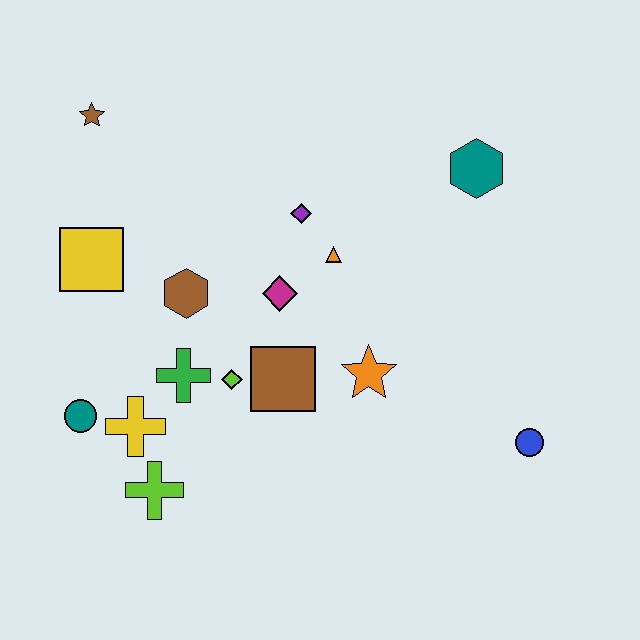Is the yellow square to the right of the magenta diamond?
No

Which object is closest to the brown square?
The lime diamond is closest to the brown square.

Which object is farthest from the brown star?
The blue circle is farthest from the brown star.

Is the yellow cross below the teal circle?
Yes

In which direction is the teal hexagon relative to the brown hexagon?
The teal hexagon is to the right of the brown hexagon.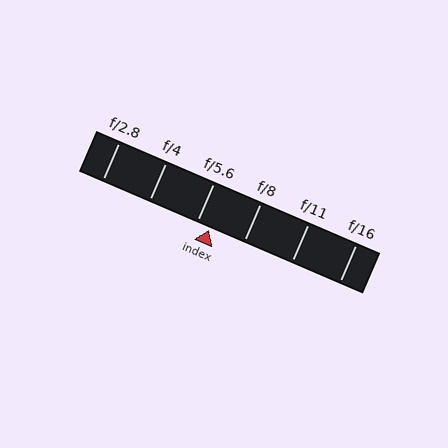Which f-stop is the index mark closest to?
The index mark is closest to f/5.6.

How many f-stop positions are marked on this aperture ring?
There are 6 f-stop positions marked.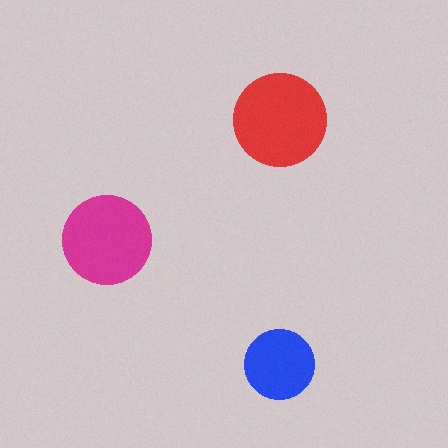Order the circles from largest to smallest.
the red one, the magenta one, the blue one.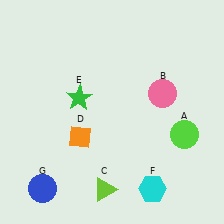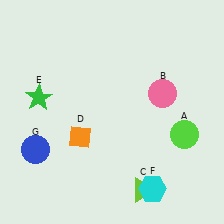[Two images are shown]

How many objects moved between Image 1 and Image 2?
3 objects moved between the two images.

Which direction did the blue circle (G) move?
The blue circle (G) moved up.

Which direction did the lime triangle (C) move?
The lime triangle (C) moved right.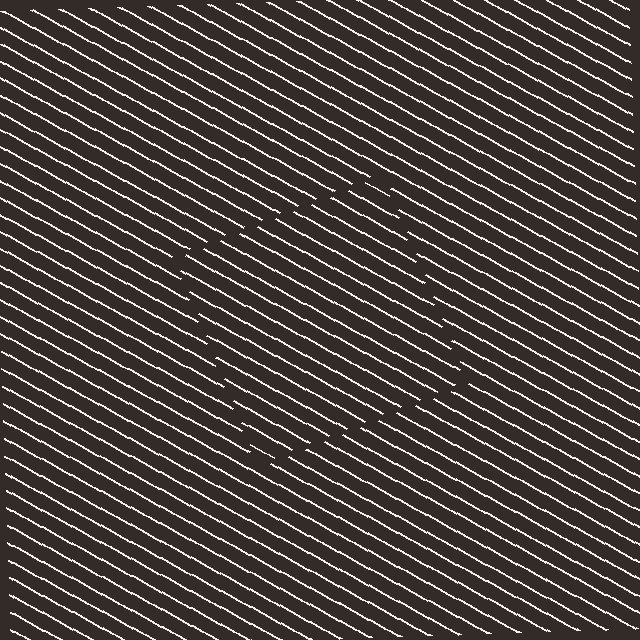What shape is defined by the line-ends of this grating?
An illusory square. The interior of the shape contains the same grating, shifted by half a period — the contour is defined by the phase discontinuity where line-ends from the inner and outer gratings abut.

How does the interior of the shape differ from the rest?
The interior of the shape contains the same grating, shifted by half a period — the contour is defined by the phase discontinuity where line-ends from the inner and outer gratings abut.